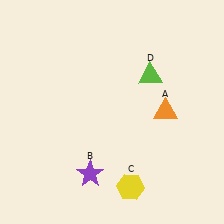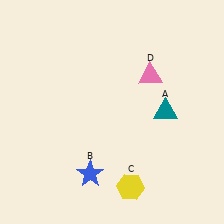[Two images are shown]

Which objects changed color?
A changed from orange to teal. B changed from purple to blue. D changed from lime to pink.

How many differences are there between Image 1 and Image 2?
There are 3 differences between the two images.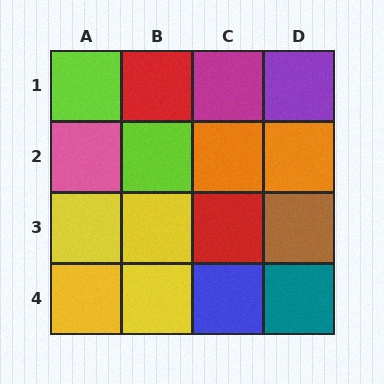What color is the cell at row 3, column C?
Red.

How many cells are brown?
1 cell is brown.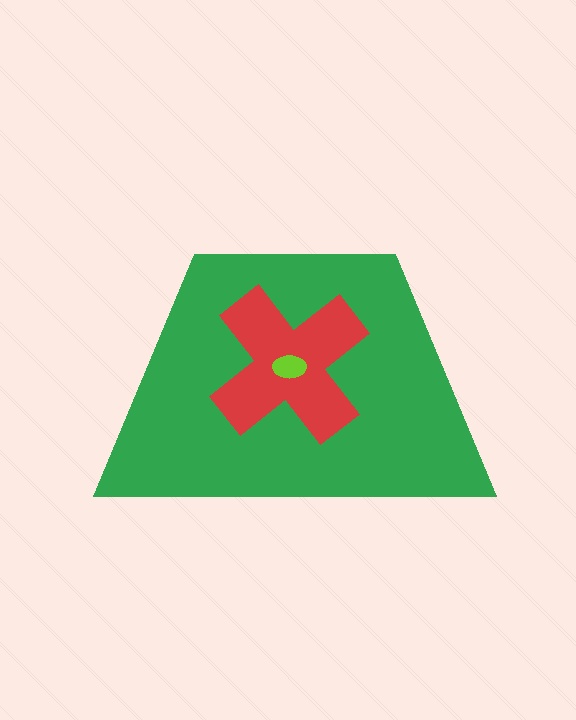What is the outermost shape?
The green trapezoid.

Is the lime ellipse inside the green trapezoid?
Yes.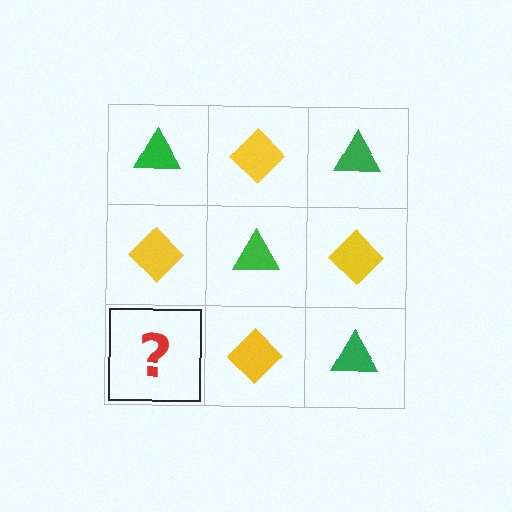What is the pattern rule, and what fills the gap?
The rule is that it alternates green triangle and yellow diamond in a checkerboard pattern. The gap should be filled with a green triangle.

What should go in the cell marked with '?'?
The missing cell should contain a green triangle.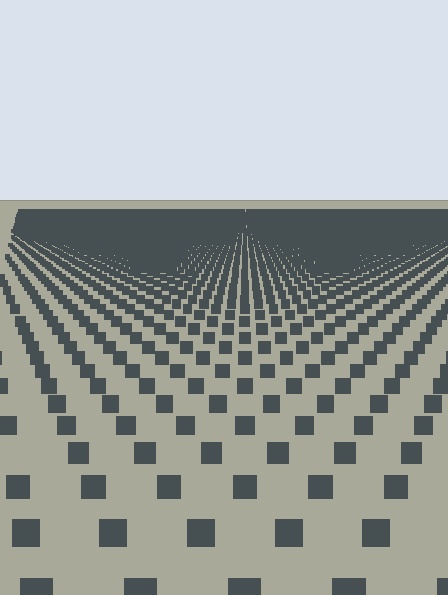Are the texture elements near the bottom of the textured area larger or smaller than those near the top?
Larger. Near the bottom, elements are closer to the viewer and appear at a bigger on-screen size.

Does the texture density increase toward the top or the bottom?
Density increases toward the top.